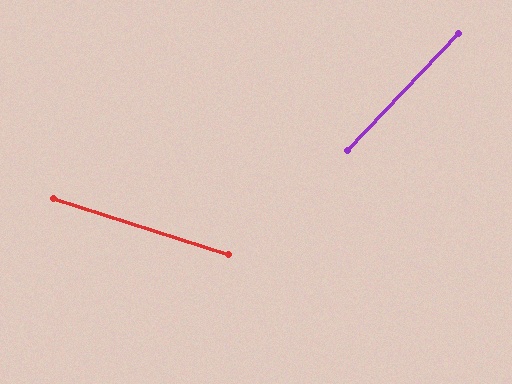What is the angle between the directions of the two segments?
Approximately 64 degrees.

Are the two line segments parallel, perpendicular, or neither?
Neither parallel nor perpendicular — they differ by about 64°.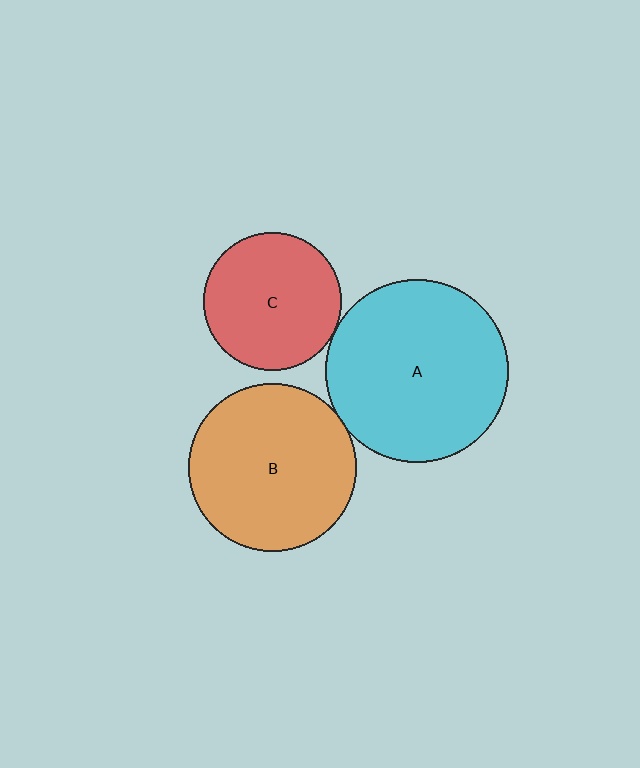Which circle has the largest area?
Circle A (cyan).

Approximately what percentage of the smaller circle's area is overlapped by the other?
Approximately 5%.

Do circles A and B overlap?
Yes.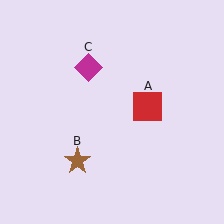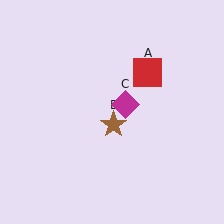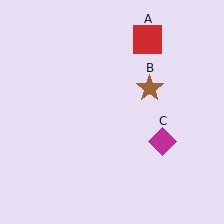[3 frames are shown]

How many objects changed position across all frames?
3 objects changed position: red square (object A), brown star (object B), magenta diamond (object C).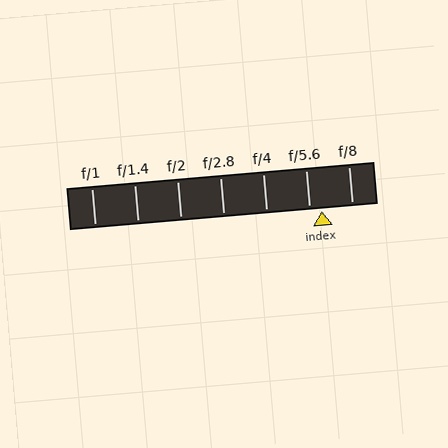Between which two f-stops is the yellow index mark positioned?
The index mark is between f/5.6 and f/8.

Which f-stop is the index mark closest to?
The index mark is closest to f/5.6.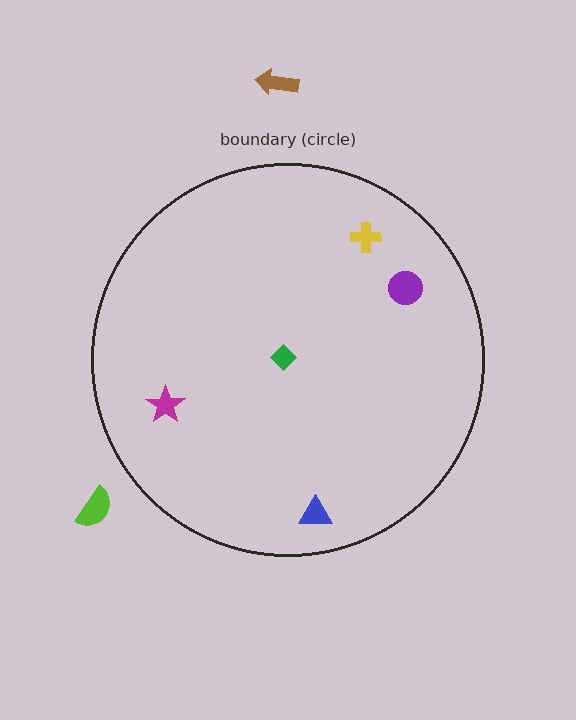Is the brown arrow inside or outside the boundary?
Outside.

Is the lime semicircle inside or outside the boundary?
Outside.